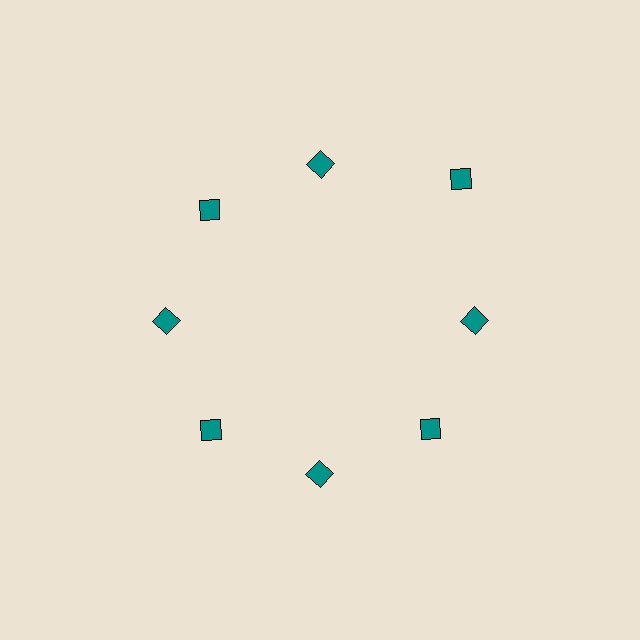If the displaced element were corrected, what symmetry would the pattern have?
It would have 8-fold rotational symmetry — the pattern would map onto itself every 45 degrees.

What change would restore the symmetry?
The symmetry would be restored by moving it inward, back onto the ring so that all 8 diamonds sit at equal angles and equal distance from the center.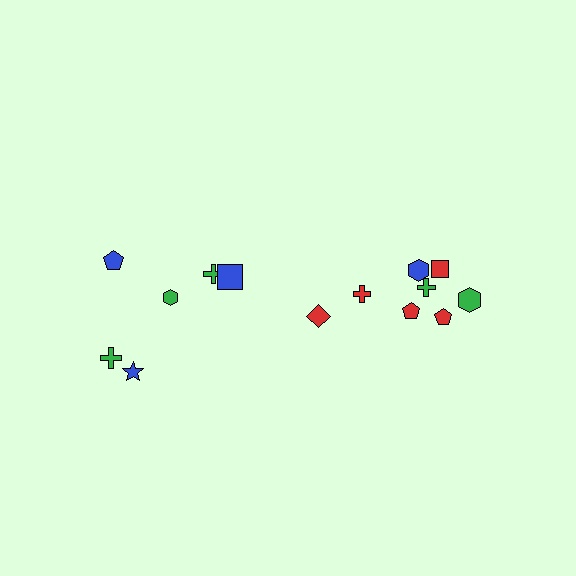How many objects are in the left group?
There are 6 objects.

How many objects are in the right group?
There are 8 objects.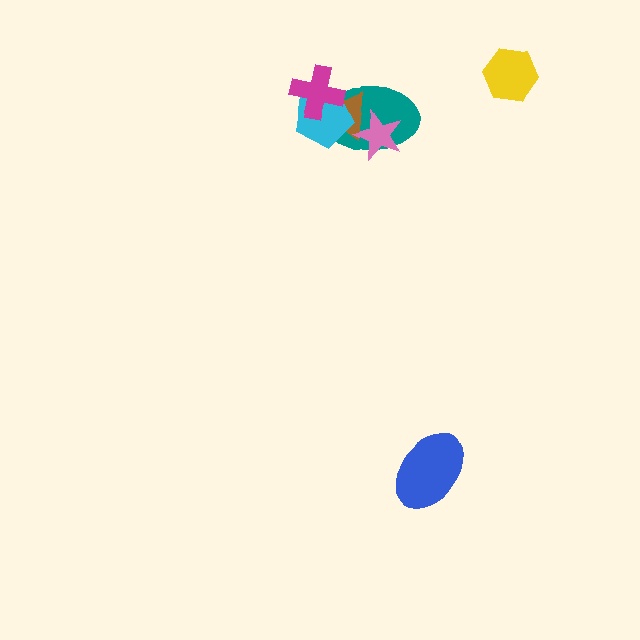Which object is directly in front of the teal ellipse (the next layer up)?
The brown triangle is directly in front of the teal ellipse.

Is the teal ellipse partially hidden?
Yes, it is partially covered by another shape.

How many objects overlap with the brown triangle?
4 objects overlap with the brown triangle.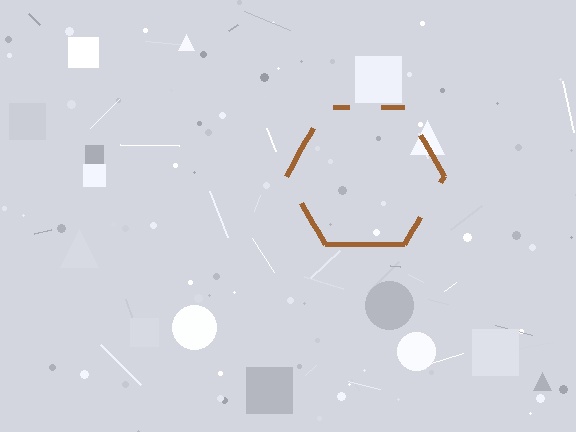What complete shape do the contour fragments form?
The contour fragments form a hexagon.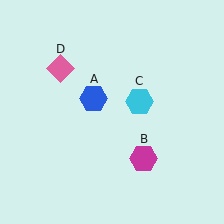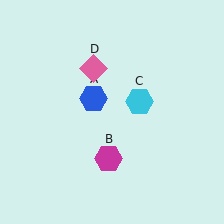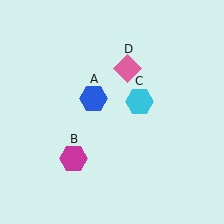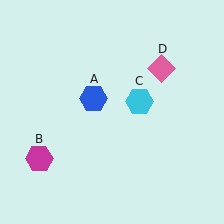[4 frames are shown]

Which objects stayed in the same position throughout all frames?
Blue hexagon (object A) and cyan hexagon (object C) remained stationary.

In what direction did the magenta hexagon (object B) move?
The magenta hexagon (object B) moved left.